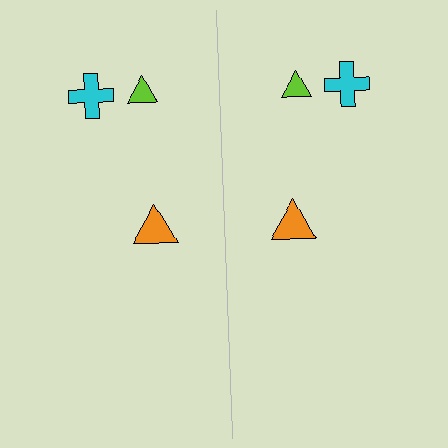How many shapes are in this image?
There are 6 shapes in this image.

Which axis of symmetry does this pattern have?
The pattern has a vertical axis of symmetry running through the center of the image.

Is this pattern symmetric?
Yes, this pattern has bilateral (reflection) symmetry.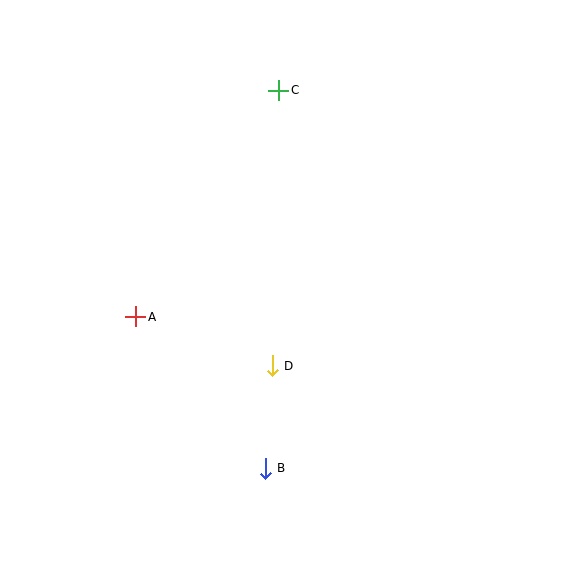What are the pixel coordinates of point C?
Point C is at (279, 90).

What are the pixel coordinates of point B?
Point B is at (265, 468).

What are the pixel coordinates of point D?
Point D is at (272, 366).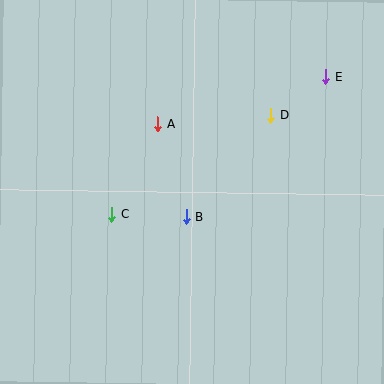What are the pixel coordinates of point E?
Point E is at (326, 77).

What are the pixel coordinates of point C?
Point C is at (111, 214).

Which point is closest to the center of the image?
Point B at (186, 217) is closest to the center.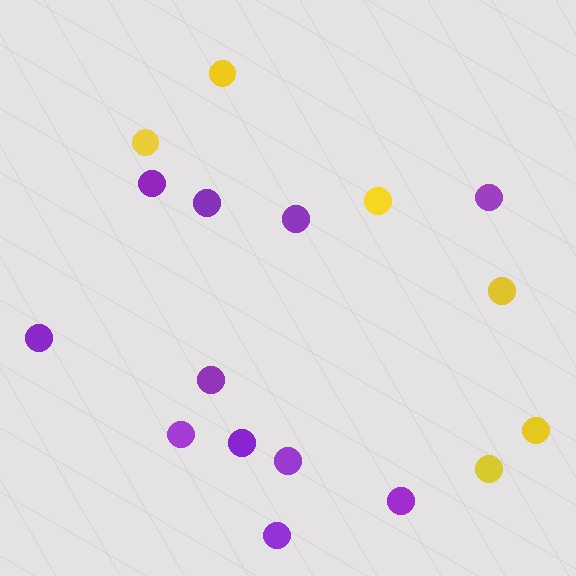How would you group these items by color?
There are 2 groups: one group of purple circles (11) and one group of yellow circles (6).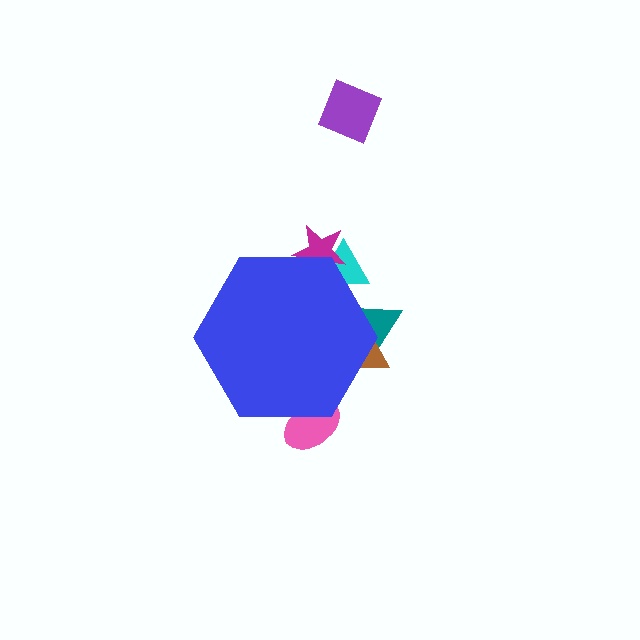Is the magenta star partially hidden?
Yes, the magenta star is partially hidden behind the blue hexagon.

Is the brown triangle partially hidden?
Yes, the brown triangle is partially hidden behind the blue hexagon.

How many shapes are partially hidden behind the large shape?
5 shapes are partially hidden.